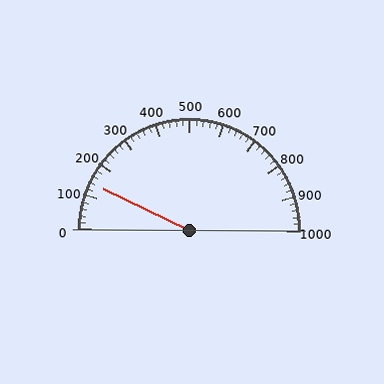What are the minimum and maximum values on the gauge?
The gauge ranges from 0 to 1000.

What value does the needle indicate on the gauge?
The needle indicates approximately 140.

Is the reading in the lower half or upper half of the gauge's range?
The reading is in the lower half of the range (0 to 1000).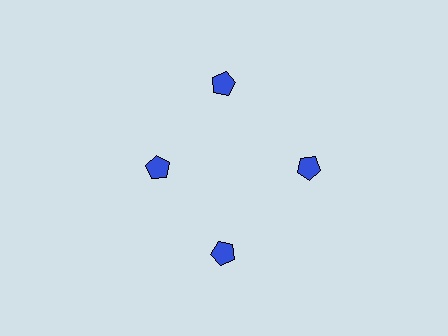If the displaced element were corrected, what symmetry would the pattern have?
It would have 4-fold rotational symmetry — the pattern would map onto itself every 90 degrees.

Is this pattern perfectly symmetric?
No. The 4 blue pentagons are arranged in a ring, but one element near the 9 o'clock position is pulled inward toward the center, breaking the 4-fold rotational symmetry.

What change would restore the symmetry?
The symmetry would be restored by moving it outward, back onto the ring so that all 4 pentagons sit at equal angles and equal distance from the center.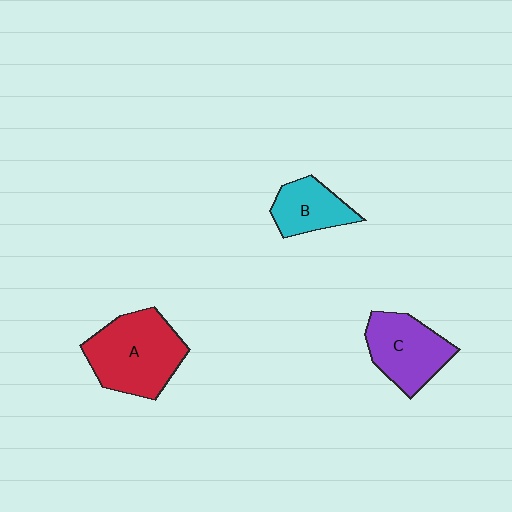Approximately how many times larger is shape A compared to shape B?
Approximately 1.9 times.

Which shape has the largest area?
Shape A (red).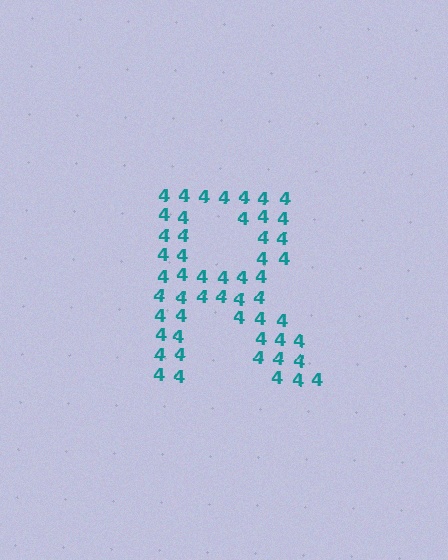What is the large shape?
The large shape is the letter R.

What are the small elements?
The small elements are digit 4's.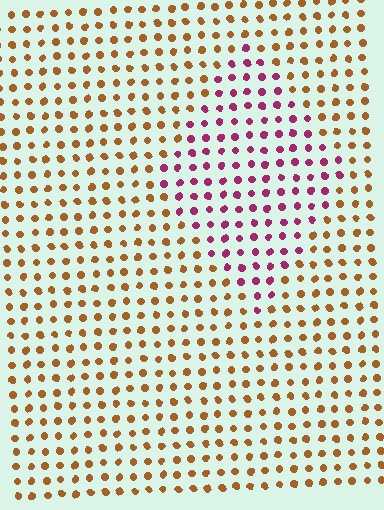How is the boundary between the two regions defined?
The boundary is defined purely by a slight shift in hue (about 62 degrees). Spacing, size, and orientation are identical on both sides.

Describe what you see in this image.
The image is filled with small brown elements in a uniform arrangement. A diamond-shaped region is visible where the elements are tinted to a slightly different hue, forming a subtle color boundary.